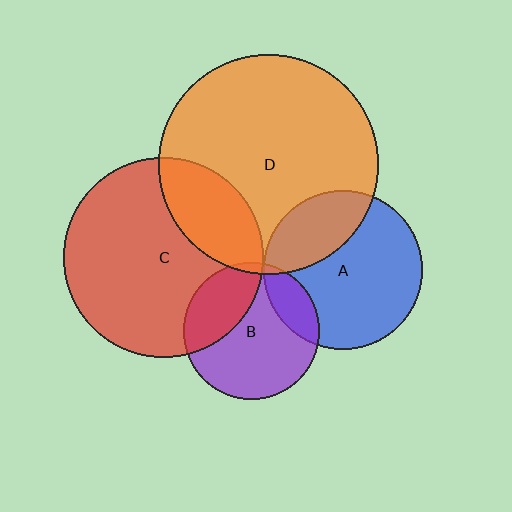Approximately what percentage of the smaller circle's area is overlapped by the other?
Approximately 5%.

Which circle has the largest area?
Circle D (orange).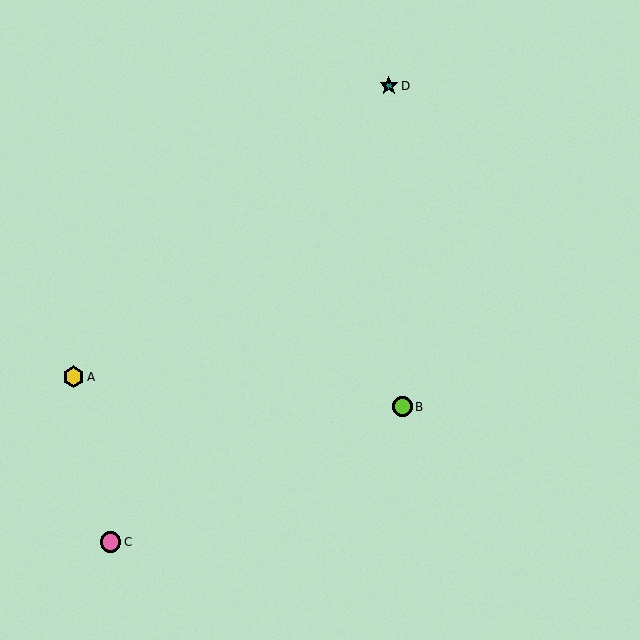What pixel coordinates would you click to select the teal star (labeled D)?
Click at (389, 86) to select the teal star D.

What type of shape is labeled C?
Shape C is a pink circle.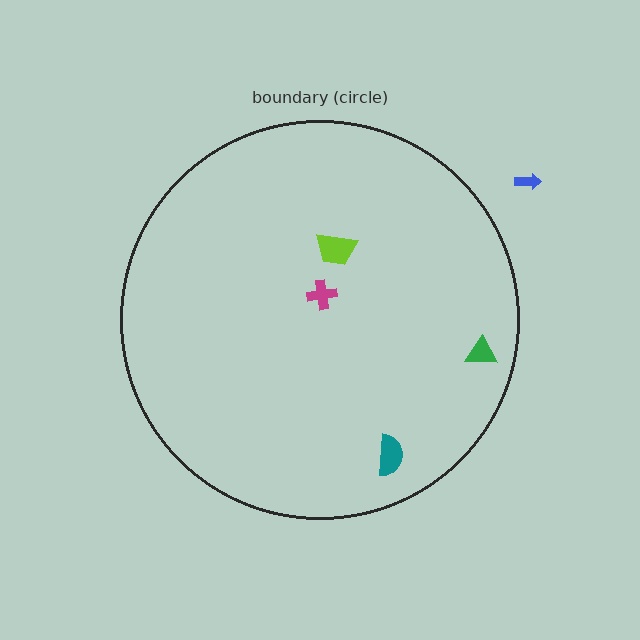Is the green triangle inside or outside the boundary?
Inside.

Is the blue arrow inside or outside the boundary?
Outside.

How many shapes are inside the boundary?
4 inside, 1 outside.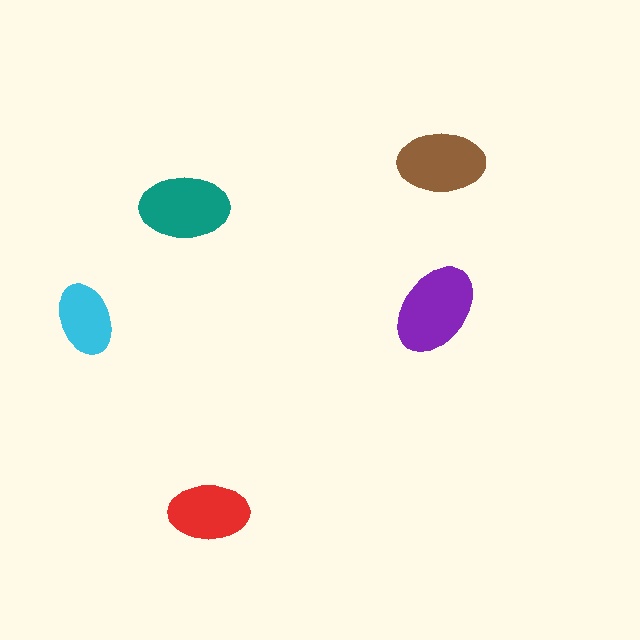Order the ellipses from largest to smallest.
the purple one, the teal one, the brown one, the red one, the cyan one.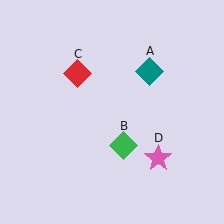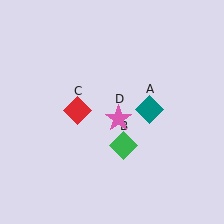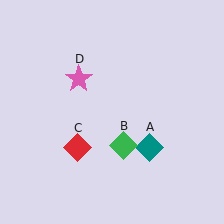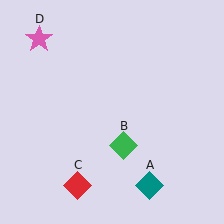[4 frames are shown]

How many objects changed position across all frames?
3 objects changed position: teal diamond (object A), red diamond (object C), pink star (object D).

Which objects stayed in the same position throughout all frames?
Green diamond (object B) remained stationary.